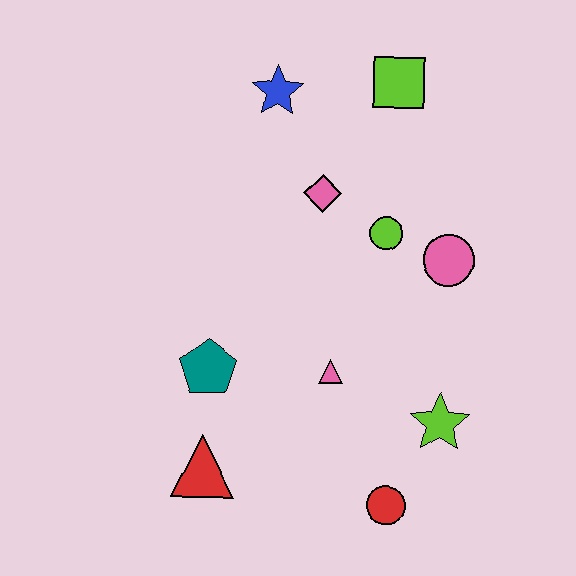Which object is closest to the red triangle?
The teal pentagon is closest to the red triangle.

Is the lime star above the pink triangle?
No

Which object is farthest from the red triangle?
The lime square is farthest from the red triangle.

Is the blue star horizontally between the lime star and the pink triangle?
No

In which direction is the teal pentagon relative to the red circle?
The teal pentagon is to the left of the red circle.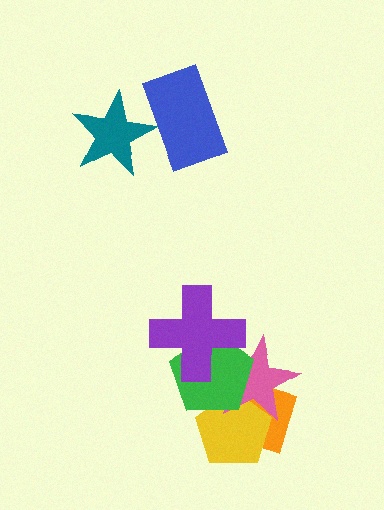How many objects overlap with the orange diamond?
3 objects overlap with the orange diamond.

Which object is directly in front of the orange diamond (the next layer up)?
The yellow pentagon is directly in front of the orange diamond.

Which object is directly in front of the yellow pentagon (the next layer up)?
The pink star is directly in front of the yellow pentagon.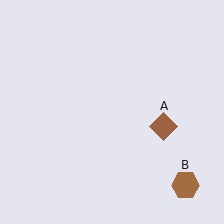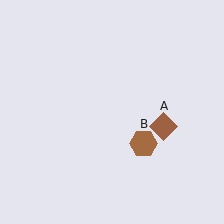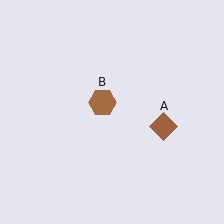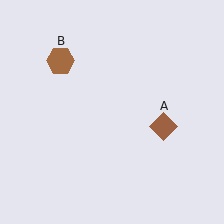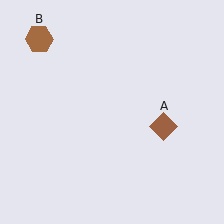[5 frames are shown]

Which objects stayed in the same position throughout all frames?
Brown diamond (object A) remained stationary.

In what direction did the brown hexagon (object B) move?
The brown hexagon (object B) moved up and to the left.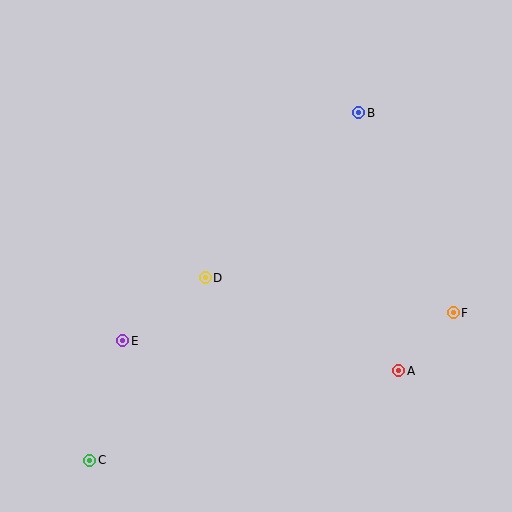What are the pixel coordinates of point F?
Point F is at (453, 313).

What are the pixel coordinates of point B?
Point B is at (359, 113).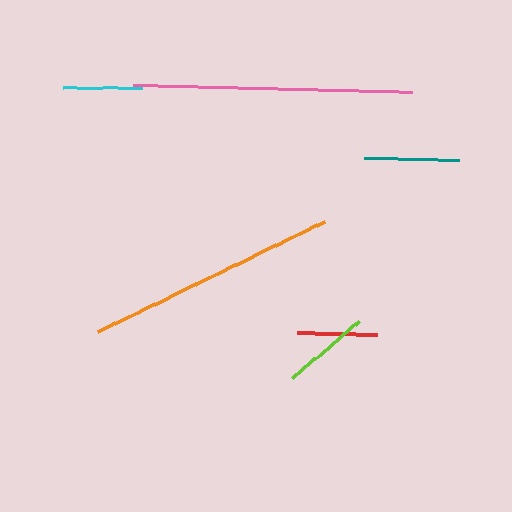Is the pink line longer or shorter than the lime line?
The pink line is longer than the lime line.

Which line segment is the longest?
The pink line is the longest at approximately 278 pixels.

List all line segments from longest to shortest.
From longest to shortest: pink, orange, teal, lime, red, cyan.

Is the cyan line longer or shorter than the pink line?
The pink line is longer than the cyan line.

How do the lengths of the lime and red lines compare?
The lime and red lines are approximately the same length.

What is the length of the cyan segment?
The cyan segment is approximately 79 pixels long.